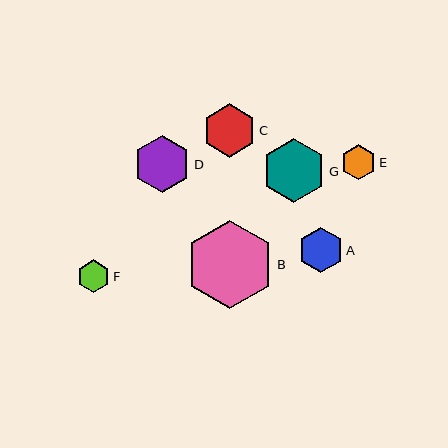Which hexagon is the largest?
Hexagon B is the largest with a size of approximately 88 pixels.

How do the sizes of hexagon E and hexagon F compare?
Hexagon E and hexagon F are approximately the same size.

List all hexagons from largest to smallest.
From largest to smallest: B, G, D, C, A, E, F.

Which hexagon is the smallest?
Hexagon F is the smallest with a size of approximately 33 pixels.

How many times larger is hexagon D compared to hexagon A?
Hexagon D is approximately 1.3 times the size of hexagon A.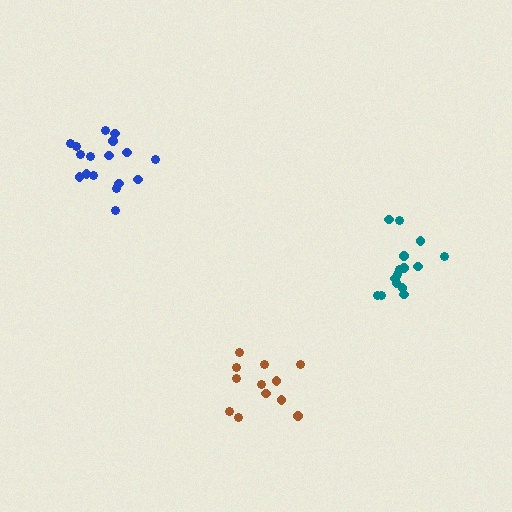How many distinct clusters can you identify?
There are 3 distinct clusters.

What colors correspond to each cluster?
The clusters are colored: brown, teal, blue.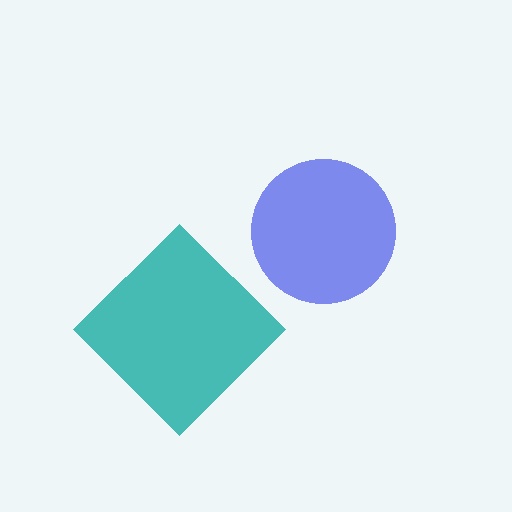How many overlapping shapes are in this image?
There are 2 overlapping shapes in the image.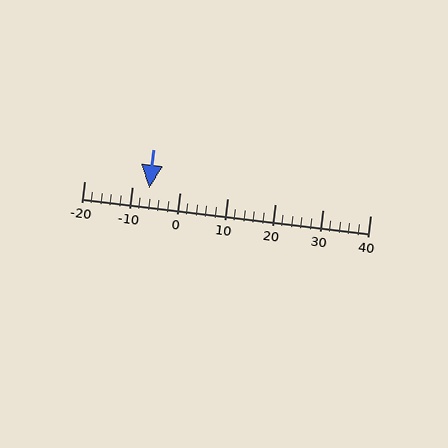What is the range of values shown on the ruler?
The ruler shows values from -20 to 40.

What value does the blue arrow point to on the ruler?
The blue arrow points to approximately -6.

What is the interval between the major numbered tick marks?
The major tick marks are spaced 10 units apart.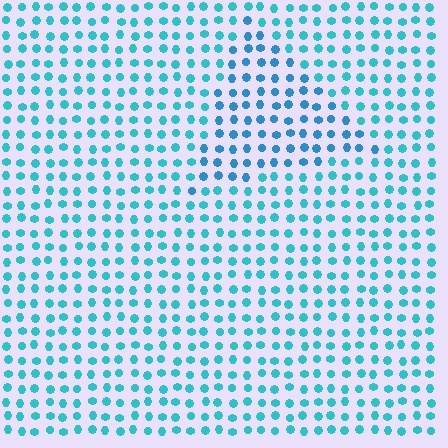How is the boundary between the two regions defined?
The boundary is defined purely by a slight shift in hue (about 20 degrees). Spacing, size, and orientation are identical on both sides.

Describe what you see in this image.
The image is filled with small cyan elements in a uniform arrangement. A triangle-shaped region is visible where the elements are tinted to a slightly different hue, forming a subtle color boundary.